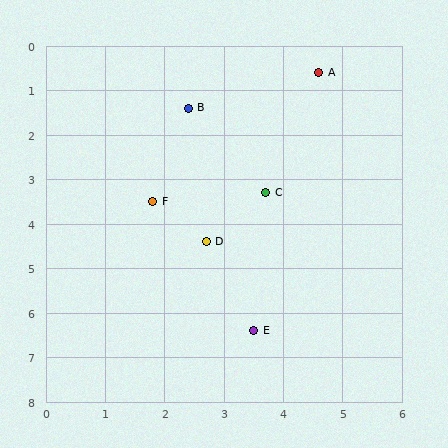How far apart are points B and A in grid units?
Points B and A are about 2.3 grid units apart.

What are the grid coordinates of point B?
Point B is at approximately (2.4, 1.4).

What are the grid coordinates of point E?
Point E is at approximately (3.5, 6.4).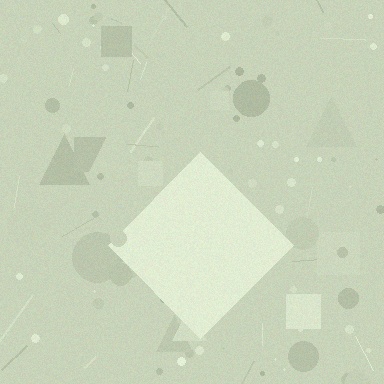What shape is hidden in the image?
A diamond is hidden in the image.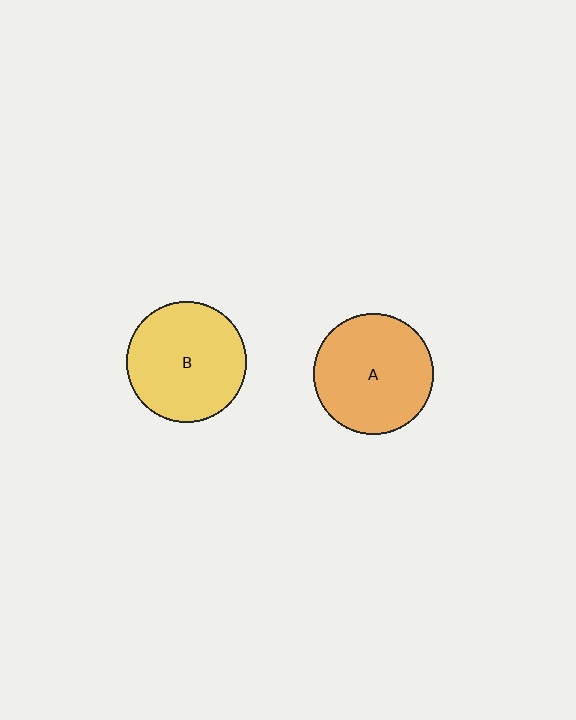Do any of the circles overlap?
No, none of the circles overlap.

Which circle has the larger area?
Circle A (orange).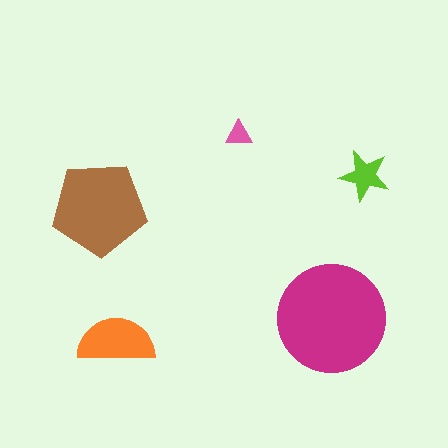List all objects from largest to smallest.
The magenta circle, the brown pentagon, the orange semicircle, the lime star, the pink triangle.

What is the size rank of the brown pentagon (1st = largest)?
2nd.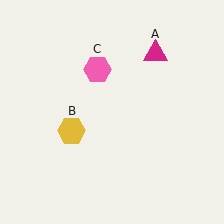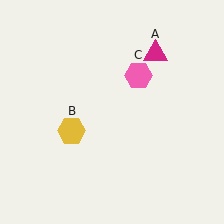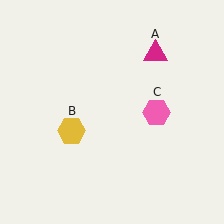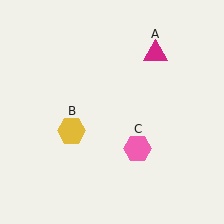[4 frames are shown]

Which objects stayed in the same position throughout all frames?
Magenta triangle (object A) and yellow hexagon (object B) remained stationary.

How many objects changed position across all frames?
1 object changed position: pink hexagon (object C).